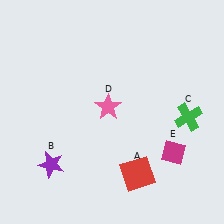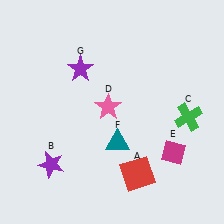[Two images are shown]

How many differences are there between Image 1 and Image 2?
There are 2 differences between the two images.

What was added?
A teal triangle (F), a purple star (G) were added in Image 2.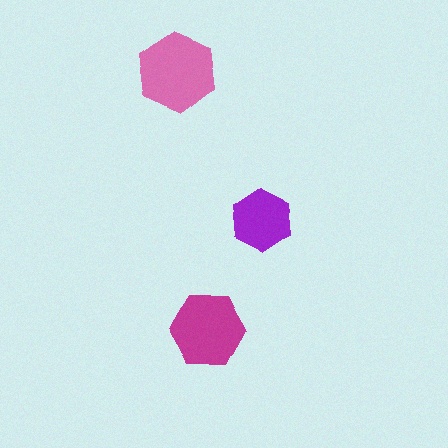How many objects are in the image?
There are 3 objects in the image.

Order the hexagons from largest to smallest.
the pink one, the magenta one, the purple one.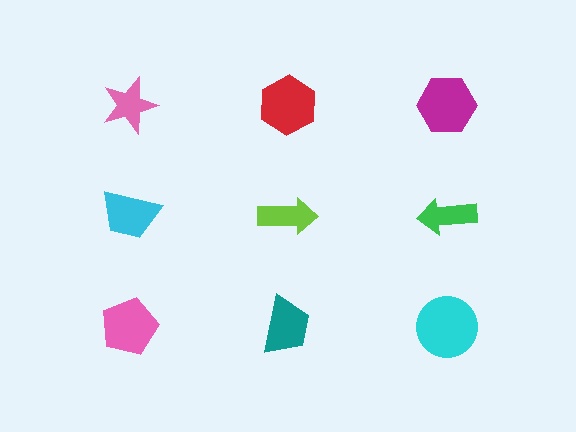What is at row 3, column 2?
A teal trapezoid.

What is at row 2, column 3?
A green arrow.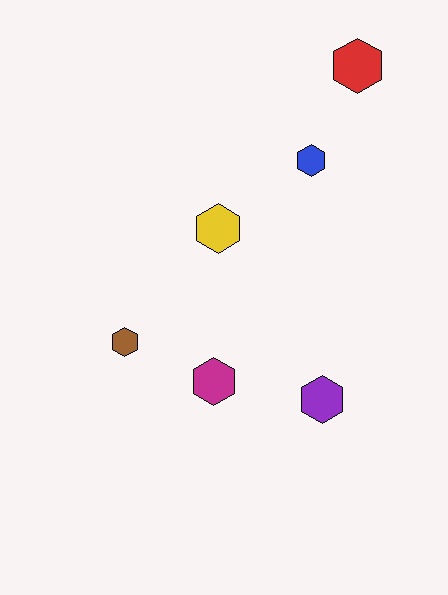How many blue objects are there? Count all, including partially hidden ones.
There is 1 blue object.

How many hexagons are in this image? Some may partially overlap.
There are 6 hexagons.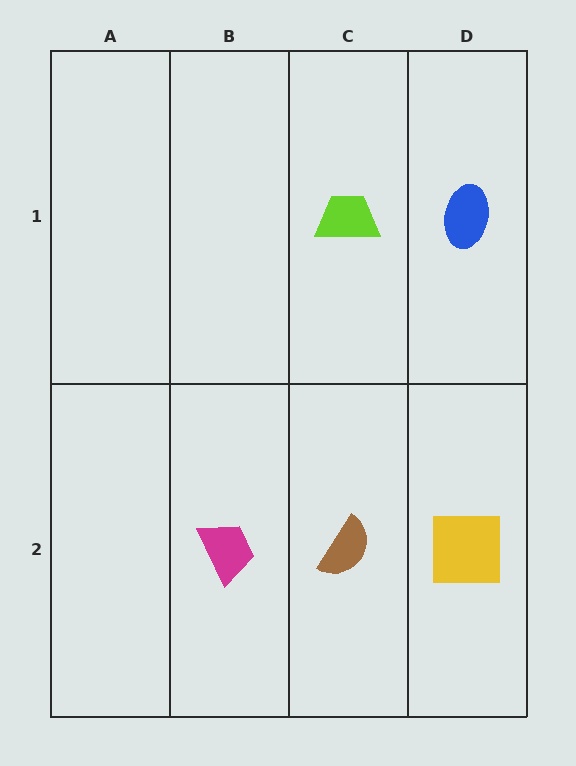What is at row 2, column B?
A magenta trapezoid.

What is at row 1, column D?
A blue ellipse.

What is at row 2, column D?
A yellow square.